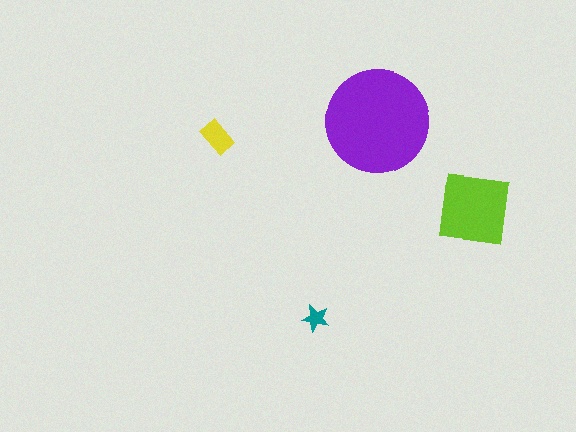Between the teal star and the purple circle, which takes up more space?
The purple circle.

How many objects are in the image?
There are 4 objects in the image.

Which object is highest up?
The purple circle is topmost.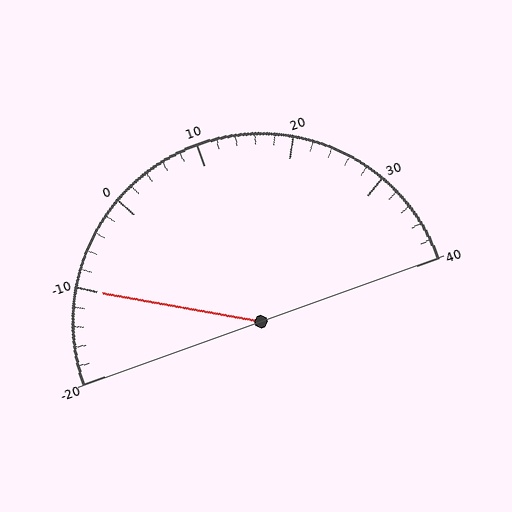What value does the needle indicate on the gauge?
The needle indicates approximately -10.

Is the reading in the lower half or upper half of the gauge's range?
The reading is in the lower half of the range (-20 to 40).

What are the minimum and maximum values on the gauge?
The gauge ranges from -20 to 40.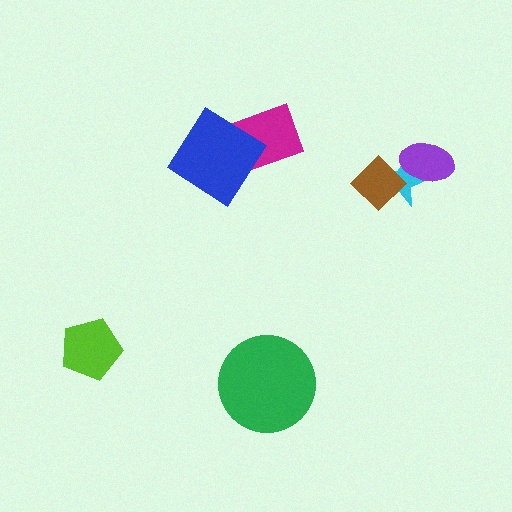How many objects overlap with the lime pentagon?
0 objects overlap with the lime pentagon.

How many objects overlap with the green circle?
0 objects overlap with the green circle.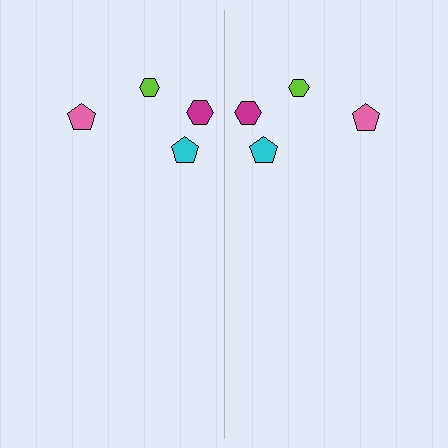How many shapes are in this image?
There are 8 shapes in this image.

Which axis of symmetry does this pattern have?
The pattern has a vertical axis of symmetry running through the center of the image.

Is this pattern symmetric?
Yes, this pattern has bilateral (reflection) symmetry.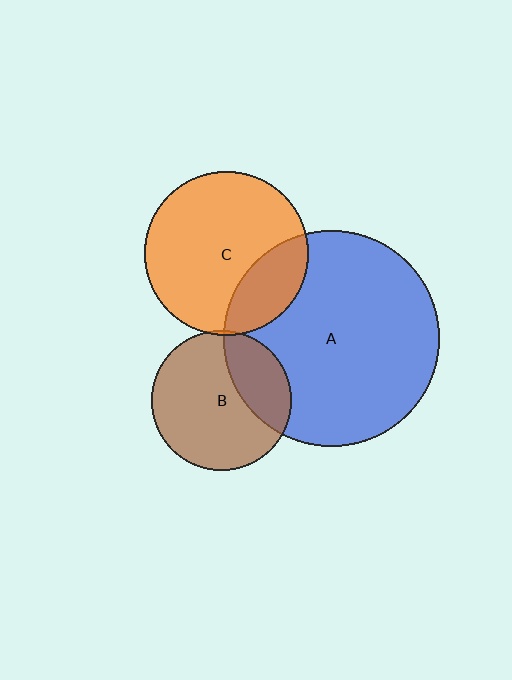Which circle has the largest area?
Circle A (blue).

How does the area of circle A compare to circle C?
Approximately 1.7 times.